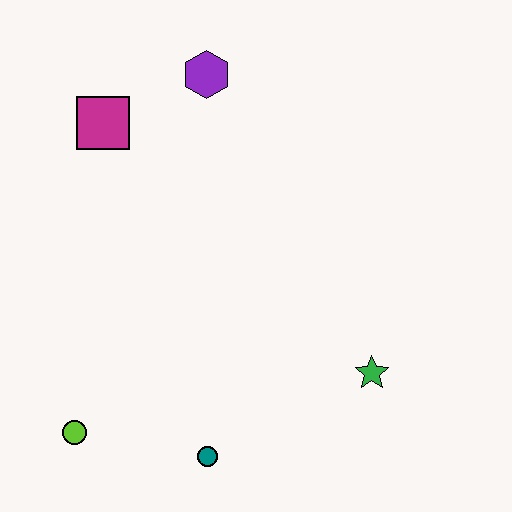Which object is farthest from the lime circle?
The purple hexagon is farthest from the lime circle.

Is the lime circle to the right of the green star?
No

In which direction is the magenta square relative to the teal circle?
The magenta square is above the teal circle.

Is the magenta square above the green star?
Yes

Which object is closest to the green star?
The teal circle is closest to the green star.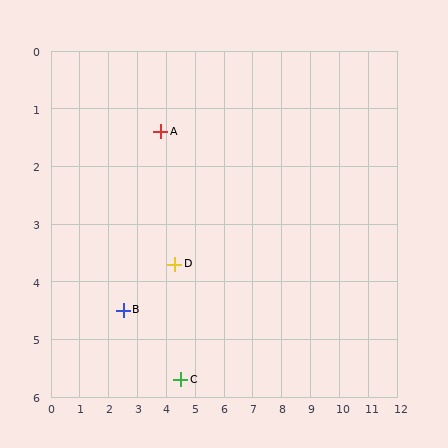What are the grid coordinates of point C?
Point C is at approximately (4.5, 5.7).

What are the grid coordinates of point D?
Point D is at approximately (4.3, 3.7).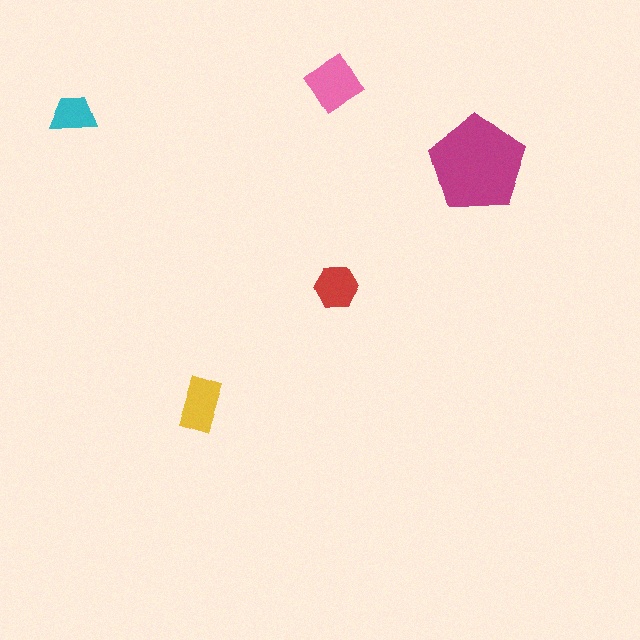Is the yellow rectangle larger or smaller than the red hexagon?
Larger.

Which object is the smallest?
The cyan trapezoid.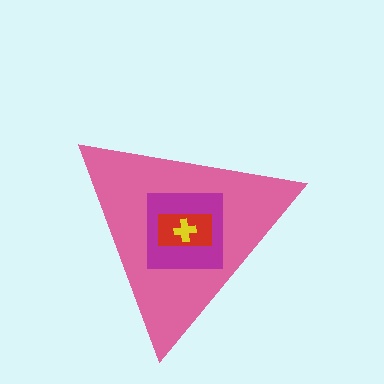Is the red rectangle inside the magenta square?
Yes.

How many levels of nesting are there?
4.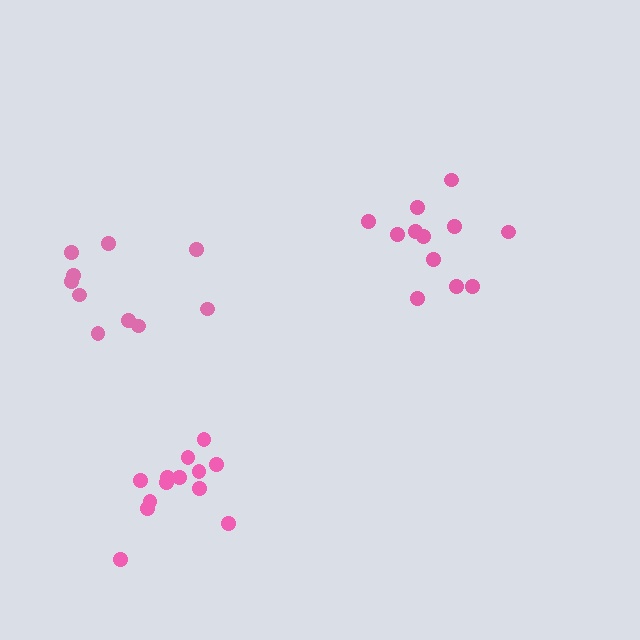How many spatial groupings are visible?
There are 3 spatial groupings.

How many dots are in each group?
Group 1: 13 dots, Group 2: 12 dots, Group 3: 10 dots (35 total).